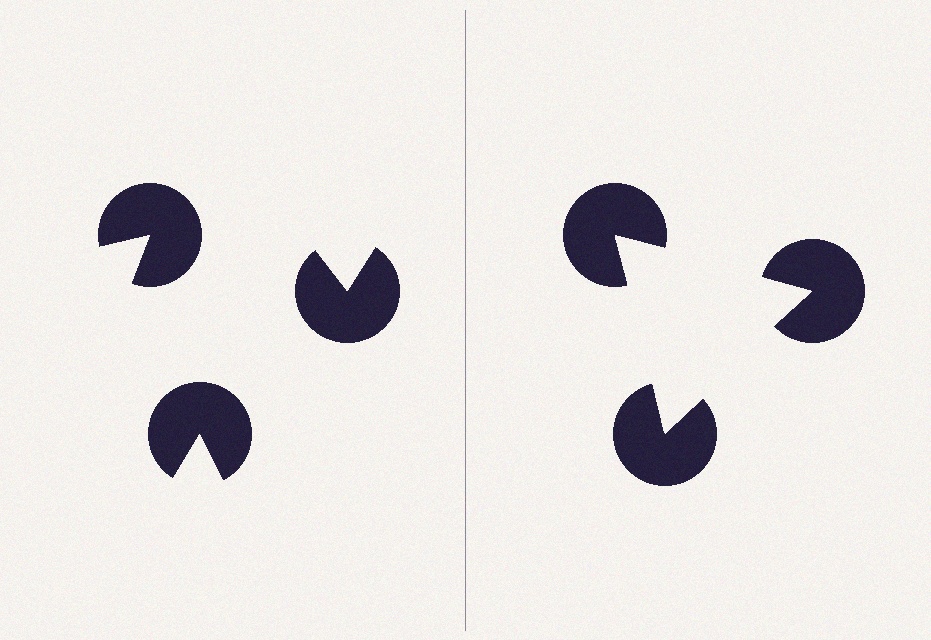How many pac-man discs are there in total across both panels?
6 — 3 on each side.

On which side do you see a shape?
An illusory triangle appears on the right side. On the left side the wedge cuts are rotated, so no coherent shape forms.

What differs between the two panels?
The pac-man discs are positioned identically on both sides; only the wedge orientations differ. On the right they align to a triangle; on the left they are misaligned.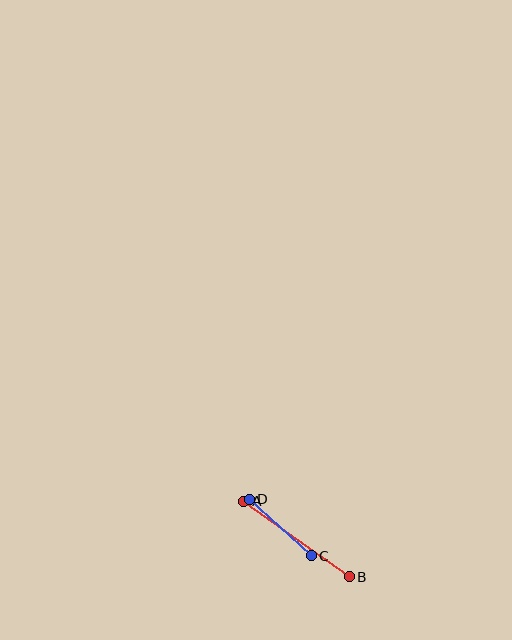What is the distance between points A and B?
The distance is approximately 130 pixels.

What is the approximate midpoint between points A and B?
The midpoint is at approximately (296, 539) pixels.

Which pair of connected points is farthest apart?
Points A and B are farthest apart.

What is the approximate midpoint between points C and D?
The midpoint is at approximately (280, 528) pixels.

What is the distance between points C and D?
The distance is approximately 84 pixels.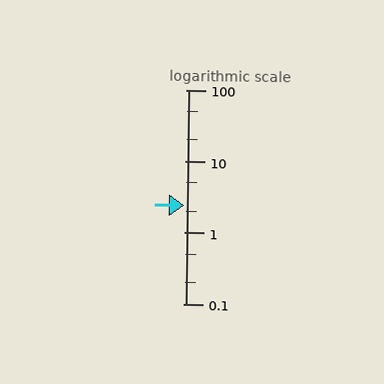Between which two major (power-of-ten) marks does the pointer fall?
The pointer is between 1 and 10.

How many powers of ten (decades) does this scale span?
The scale spans 3 decades, from 0.1 to 100.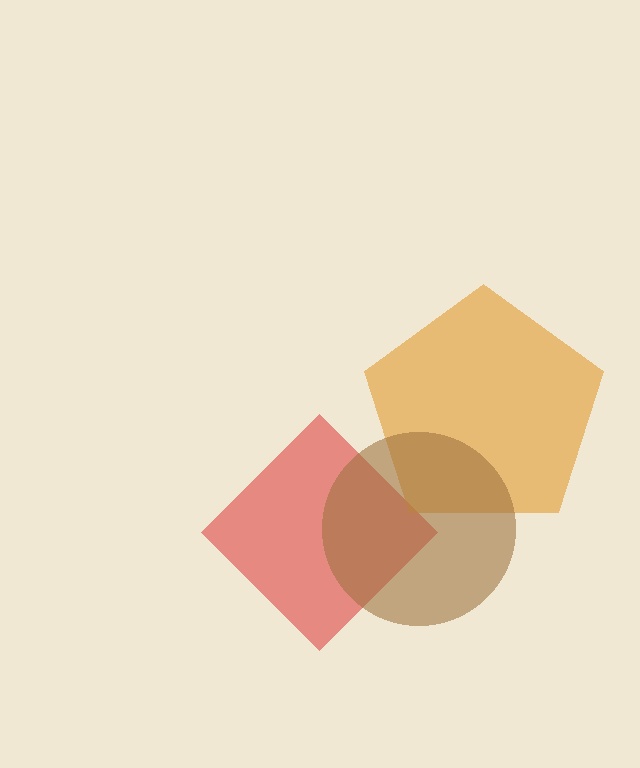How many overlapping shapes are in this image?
There are 3 overlapping shapes in the image.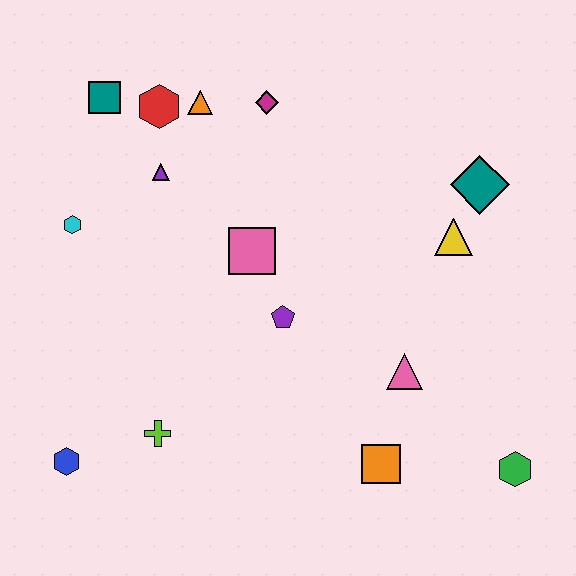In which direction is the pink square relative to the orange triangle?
The pink square is below the orange triangle.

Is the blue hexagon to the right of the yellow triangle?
No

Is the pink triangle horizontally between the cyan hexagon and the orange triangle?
No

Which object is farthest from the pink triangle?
The teal square is farthest from the pink triangle.